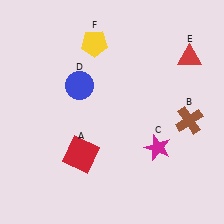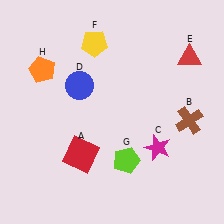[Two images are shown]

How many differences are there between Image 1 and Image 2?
There are 2 differences between the two images.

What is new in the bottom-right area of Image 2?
A lime pentagon (G) was added in the bottom-right area of Image 2.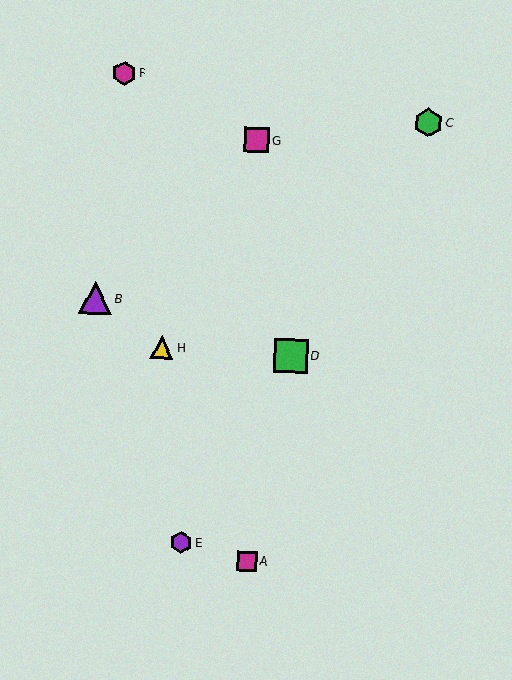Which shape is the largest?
The green square (labeled D) is the largest.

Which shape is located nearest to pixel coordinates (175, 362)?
The yellow triangle (labeled H) at (162, 347) is nearest to that location.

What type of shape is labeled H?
Shape H is a yellow triangle.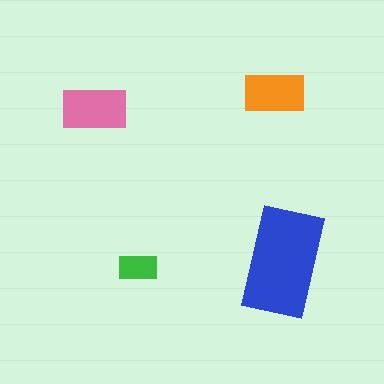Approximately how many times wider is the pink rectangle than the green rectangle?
About 1.5 times wider.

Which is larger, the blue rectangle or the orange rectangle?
The blue one.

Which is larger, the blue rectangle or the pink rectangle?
The blue one.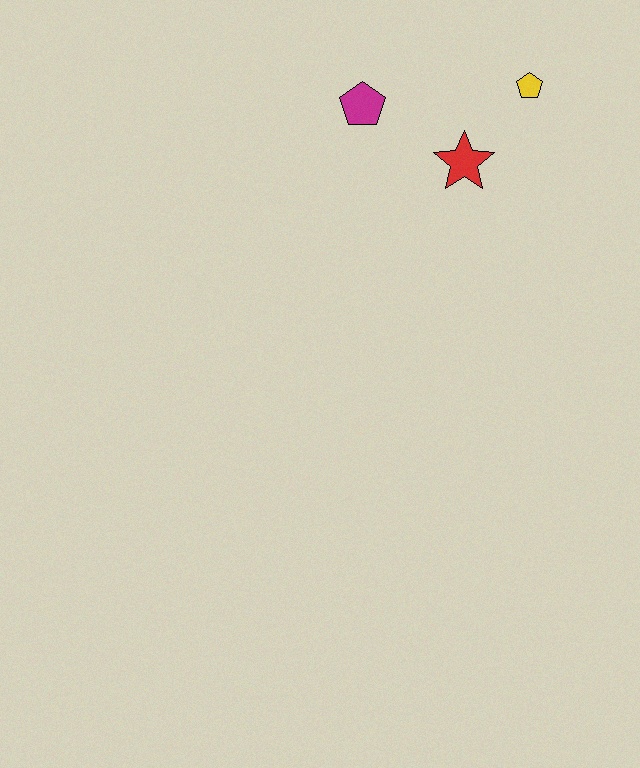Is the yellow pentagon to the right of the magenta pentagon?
Yes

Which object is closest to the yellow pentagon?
The red star is closest to the yellow pentagon.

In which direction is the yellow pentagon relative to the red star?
The yellow pentagon is above the red star.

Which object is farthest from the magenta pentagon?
The yellow pentagon is farthest from the magenta pentagon.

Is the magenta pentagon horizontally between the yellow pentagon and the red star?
No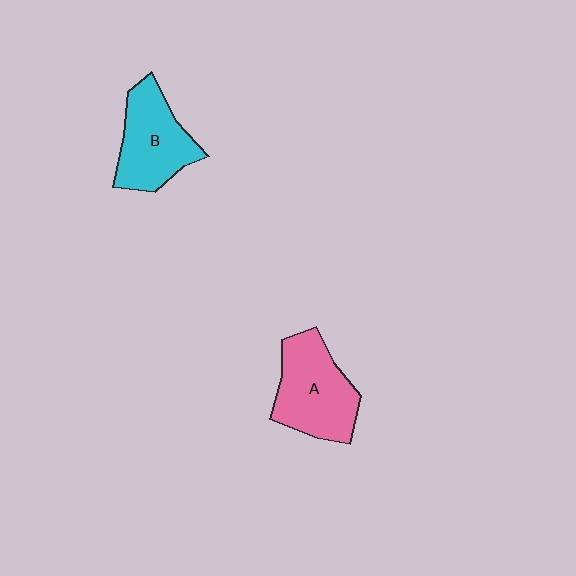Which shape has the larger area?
Shape A (pink).